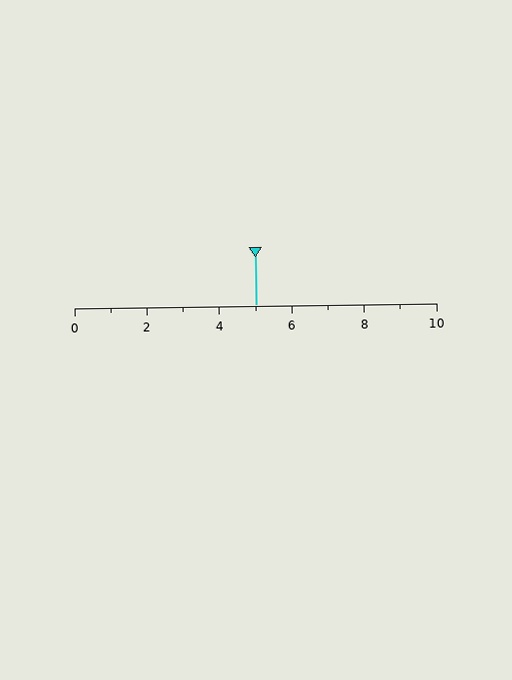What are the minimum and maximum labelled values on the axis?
The axis runs from 0 to 10.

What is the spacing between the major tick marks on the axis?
The major ticks are spaced 2 apart.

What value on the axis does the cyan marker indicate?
The marker indicates approximately 5.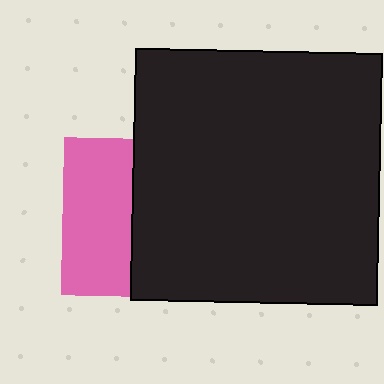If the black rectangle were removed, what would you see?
You would see the complete pink square.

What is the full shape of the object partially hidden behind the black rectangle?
The partially hidden object is a pink square.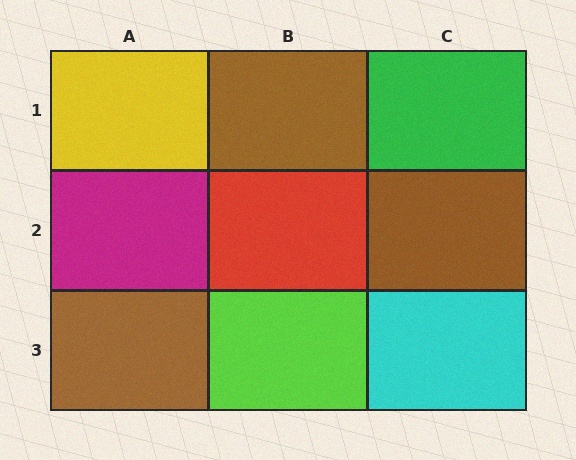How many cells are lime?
1 cell is lime.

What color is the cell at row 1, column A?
Yellow.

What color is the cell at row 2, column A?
Magenta.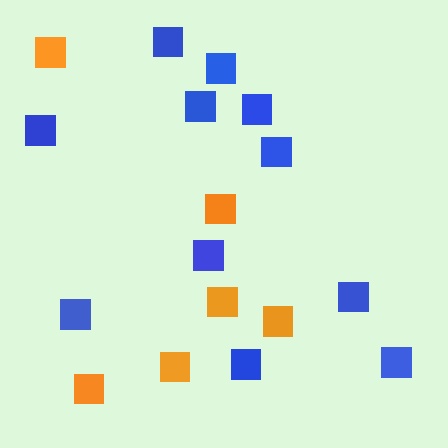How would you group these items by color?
There are 2 groups: one group of orange squares (6) and one group of blue squares (11).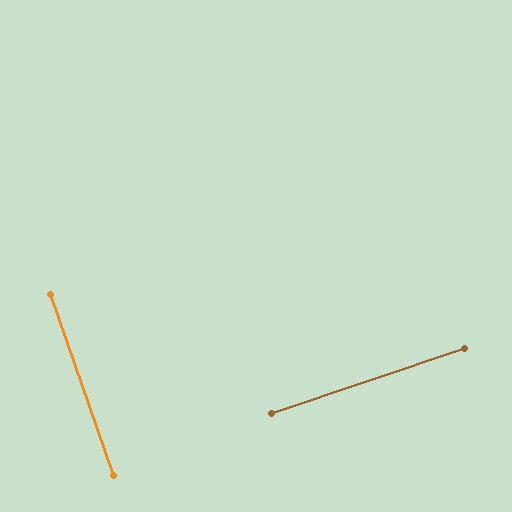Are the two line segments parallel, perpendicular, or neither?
Perpendicular — they meet at approximately 89°.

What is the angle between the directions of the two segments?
Approximately 89 degrees.